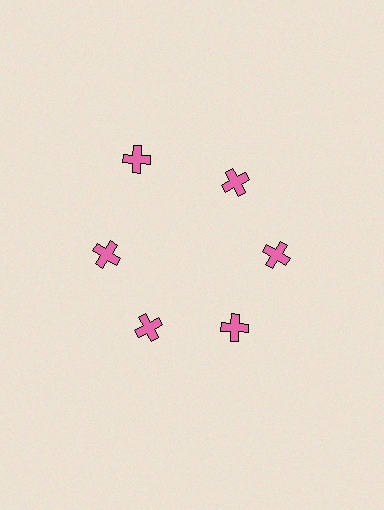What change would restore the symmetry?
The symmetry would be restored by moving it inward, back onto the ring so that all 6 crosses sit at equal angles and equal distance from the center.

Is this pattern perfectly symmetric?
No. The 6 pink crosses are arranged in a ring, but one element near the 11 o'clock position is pushed outward from the center, breaking the 6-fold rotational symmetry.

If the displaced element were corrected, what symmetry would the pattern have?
It would have 6-fold rotational symmetry — the pattern would map onto itself every 60 degrees.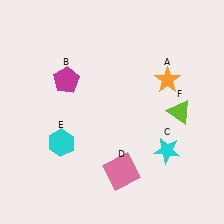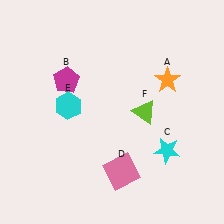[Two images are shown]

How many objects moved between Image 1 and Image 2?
2 objects moved between the two images.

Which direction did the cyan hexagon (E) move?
The cyan hexagon (E) moved up.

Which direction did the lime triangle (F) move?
The lime triangle (F) moved left.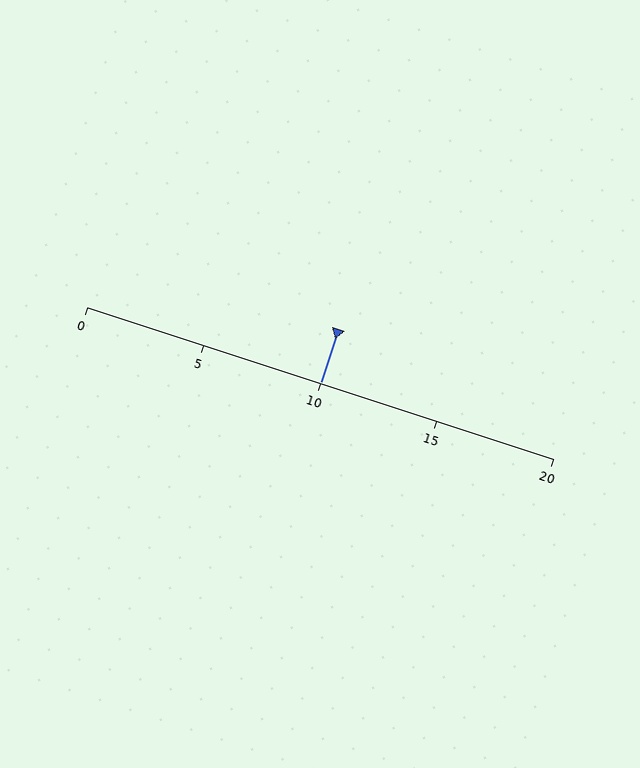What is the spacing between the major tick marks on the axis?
The major ticks are spaced 5 apart.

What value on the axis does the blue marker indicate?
The marker indicates approximately 10.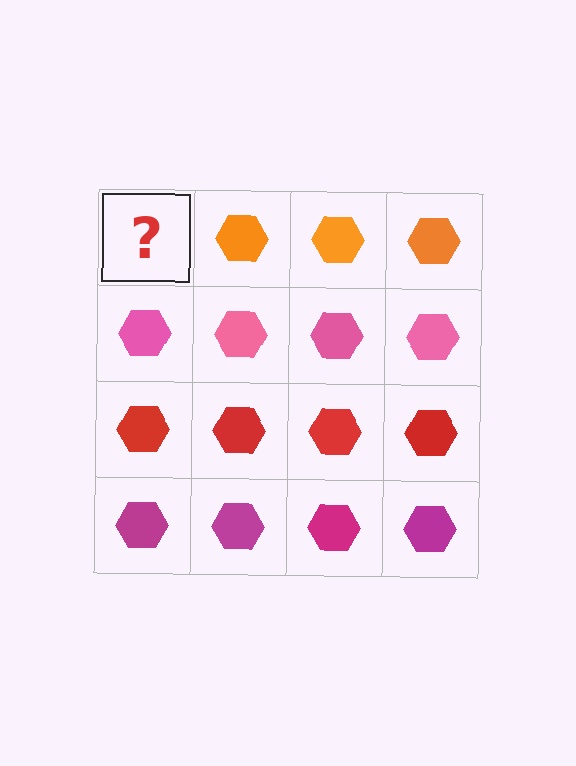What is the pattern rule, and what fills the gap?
The rule is that each row has a consistent color. The gap should be filled with an orange hexagon.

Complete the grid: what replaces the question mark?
The question mark should be replaced with an orange hexagon.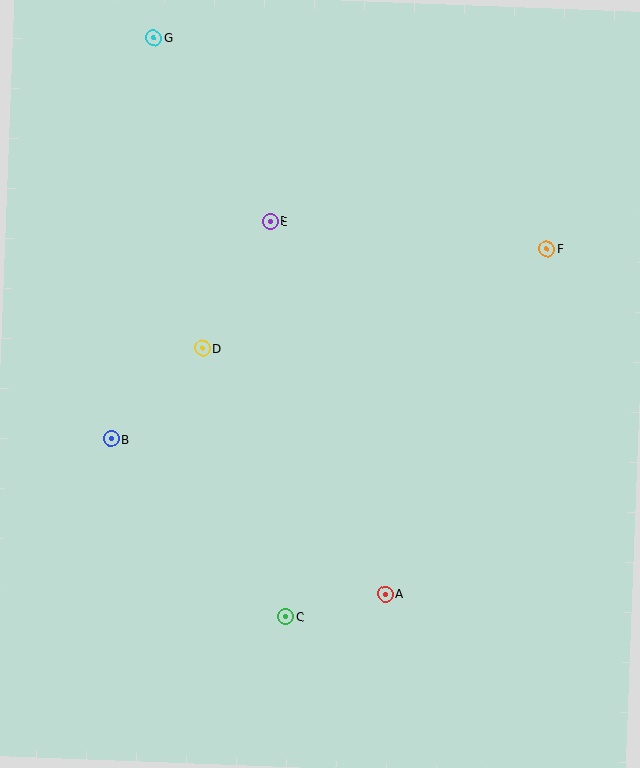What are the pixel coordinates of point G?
Point G is at (154, 38).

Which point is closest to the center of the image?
Point D at (203, 348) is closest to the center.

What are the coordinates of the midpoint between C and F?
The midpoint between C and F is at (417, 433).